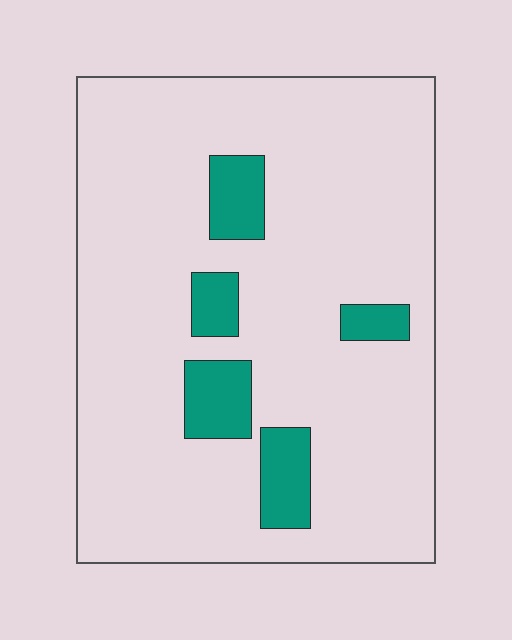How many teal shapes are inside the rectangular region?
5.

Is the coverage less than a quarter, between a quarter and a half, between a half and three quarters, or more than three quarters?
Less than a quarter.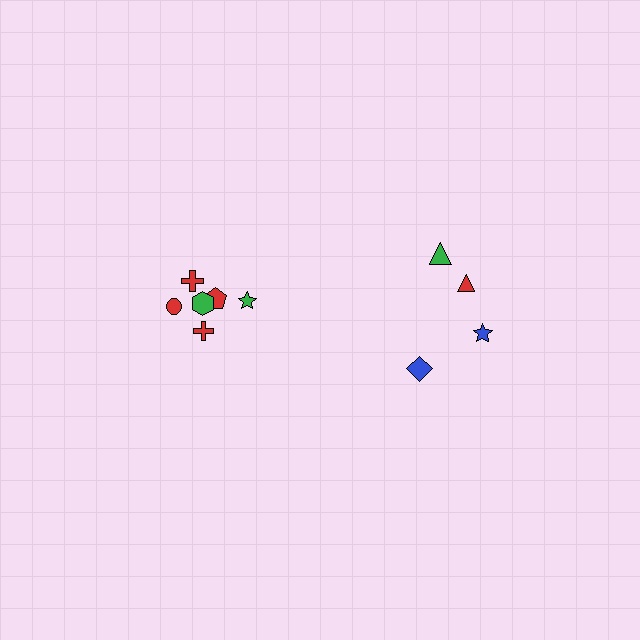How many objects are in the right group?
There are 4 objects.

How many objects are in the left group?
There are 6 objects.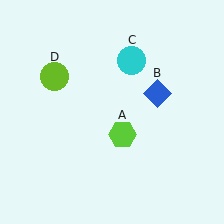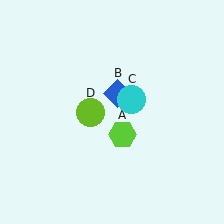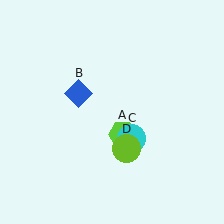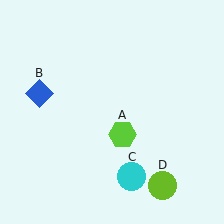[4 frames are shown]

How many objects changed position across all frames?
3 objects changed position: blue diamond (object B), cyan circle (object C), lime circle (object D).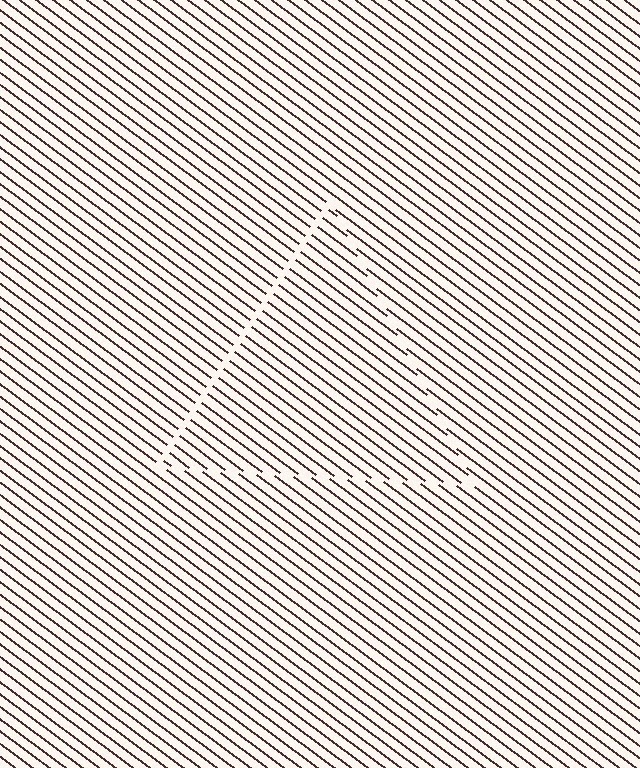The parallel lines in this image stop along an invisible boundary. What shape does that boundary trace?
An illusory triangle. The interior of the shape contains the same grating, shifted by half a period — the contour is defined by the phase discontinuity where line-ends from the inner and outer gratings abut.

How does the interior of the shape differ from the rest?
The interior of the shape contains the same grating, shifted by half a period — the contour is defined by the phase discontinuity where line-ends from the inner and outer gratings abut.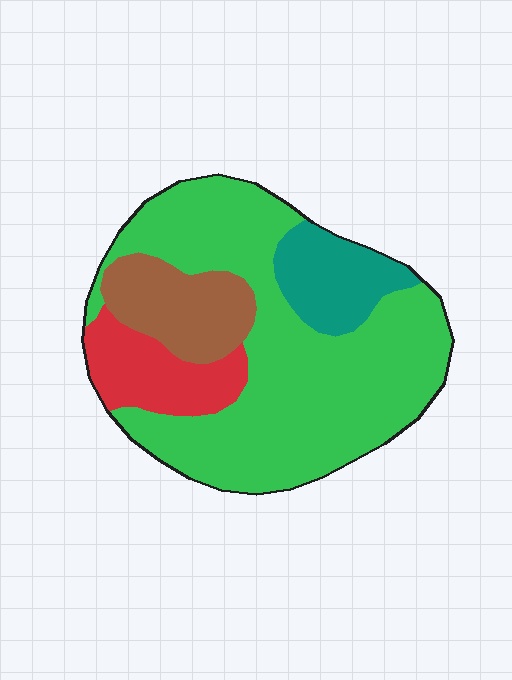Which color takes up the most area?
Green, at roughly 60%.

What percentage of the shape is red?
Red takes up less than a quarter of the shape.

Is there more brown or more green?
Green.